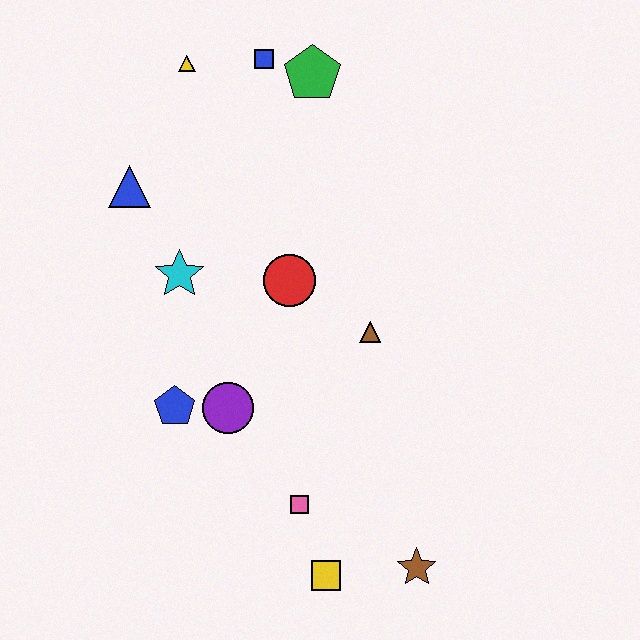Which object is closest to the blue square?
The green pentagon is closest to the blue square.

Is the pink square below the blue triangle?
Yes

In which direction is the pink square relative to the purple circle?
The pink square is below the purple circle.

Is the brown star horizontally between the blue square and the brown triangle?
No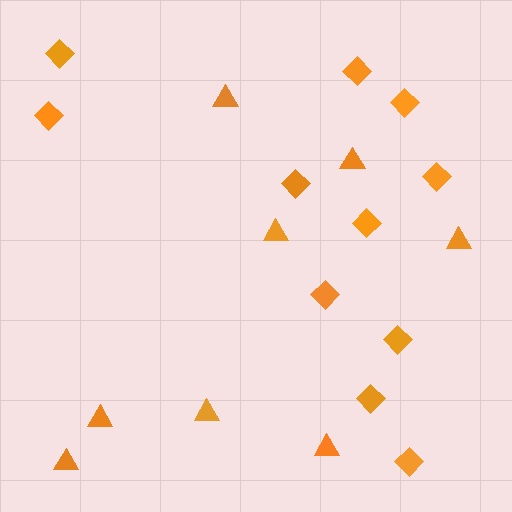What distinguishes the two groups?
There are 2 groups: one group of triangles (8) and one group of diamonds (11).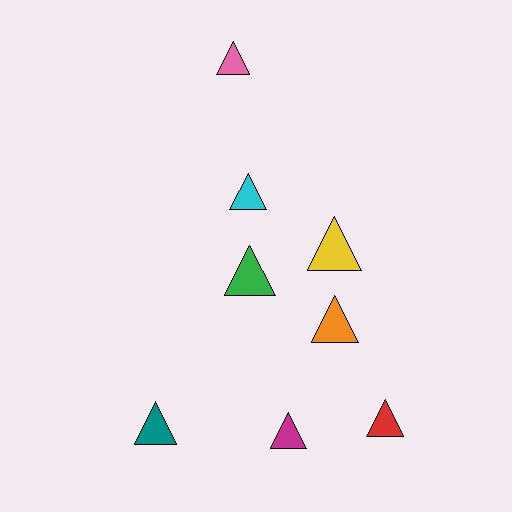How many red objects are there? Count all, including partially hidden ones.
There is 1 red object.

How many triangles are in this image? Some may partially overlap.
There are 8 triangles.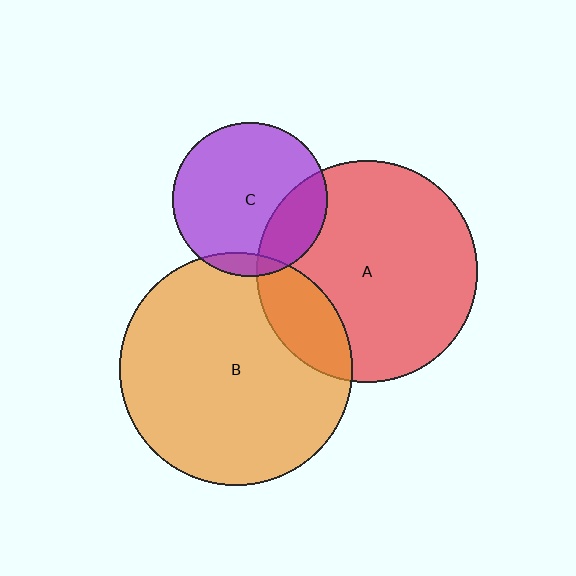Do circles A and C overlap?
Yes.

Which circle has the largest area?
Circle B (orange).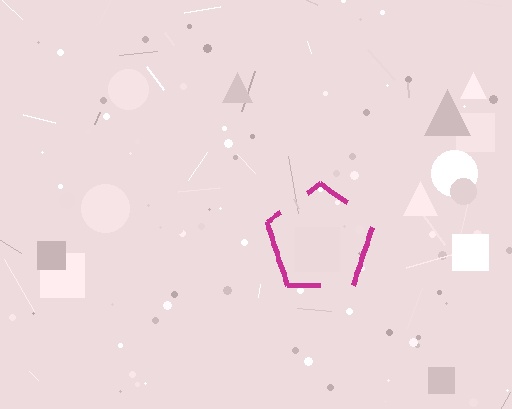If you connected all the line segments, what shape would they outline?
They would outline a pentagon.